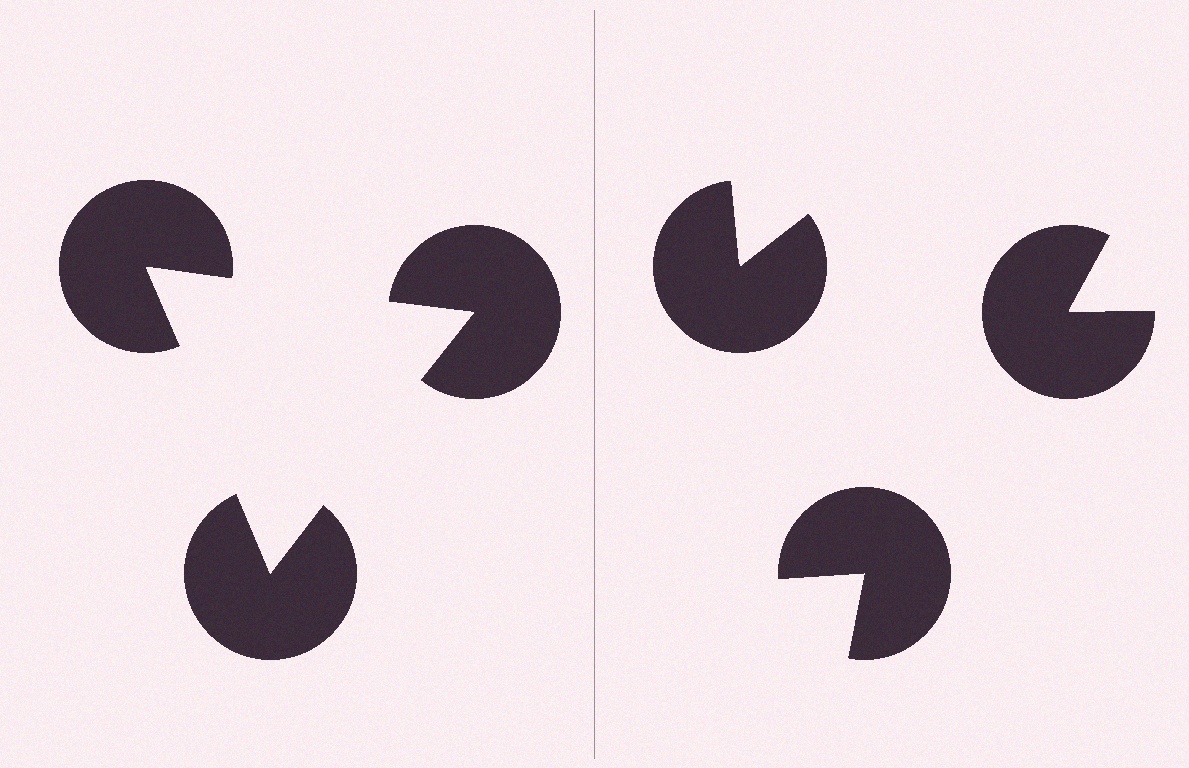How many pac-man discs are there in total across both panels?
6 — 3 on each side.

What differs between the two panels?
The pac-man discs are positioned identically on both sides; only the wedge orientations differ. On the left they align to a triangle; on the right they are misaligned.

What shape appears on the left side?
An illusory triangle.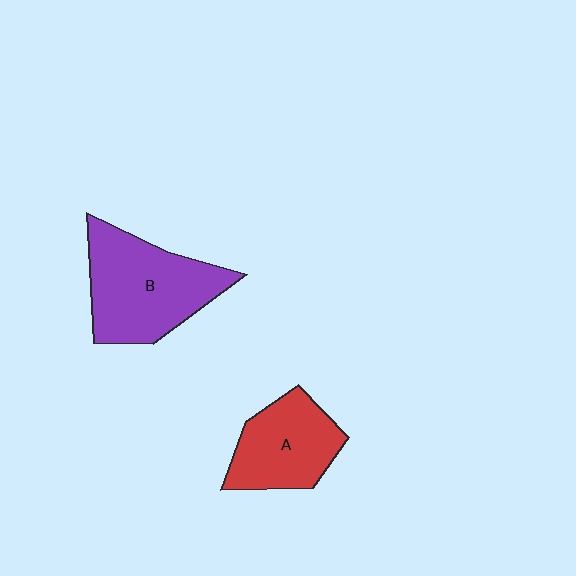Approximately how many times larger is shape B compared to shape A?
Approximately 1.4 times.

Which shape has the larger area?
Shape B (purple).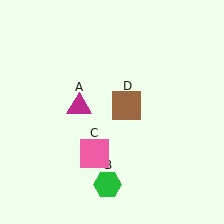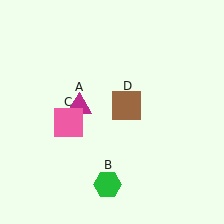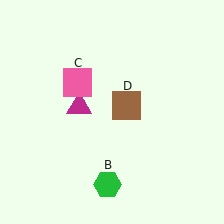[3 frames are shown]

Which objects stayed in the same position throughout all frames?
Magenta triangle (object A) and green hexagon (object B) and brown square (object D) remained stationary.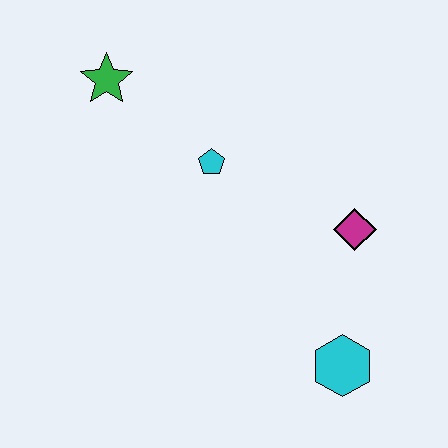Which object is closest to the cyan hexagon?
The magenta diamond is closest to the cyan hexagon.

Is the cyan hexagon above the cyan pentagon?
No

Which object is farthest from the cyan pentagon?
The cyan hexagon is farthest from the cyan pentagon.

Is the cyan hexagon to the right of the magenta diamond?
No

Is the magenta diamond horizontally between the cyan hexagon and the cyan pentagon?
No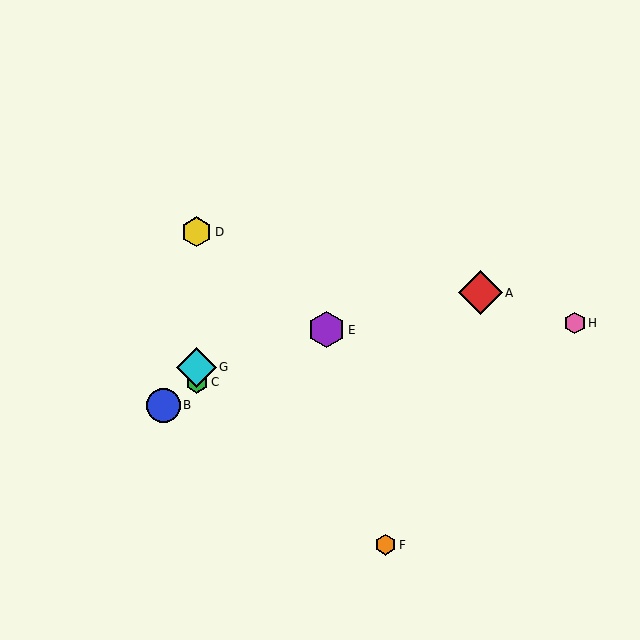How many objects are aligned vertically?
3 objects (C, D, G) are aligned vertically.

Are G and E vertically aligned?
No, G is at x≈197 and E is at x≈326.